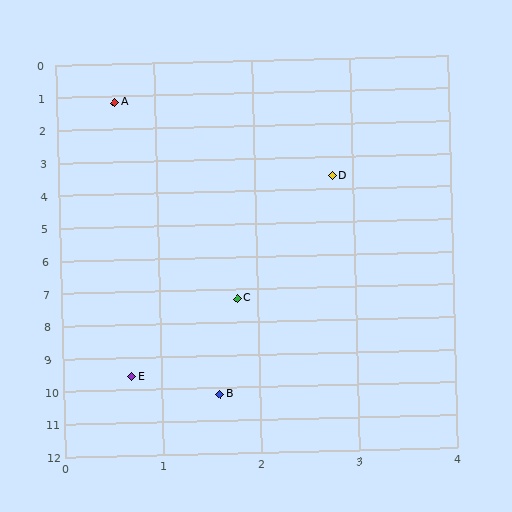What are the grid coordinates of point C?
Point C is at approximately (1.8, 7.3).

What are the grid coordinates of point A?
Point A is at approximately (0.6, 1.2).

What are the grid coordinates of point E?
Point E is at approximately (0.7, 9.6).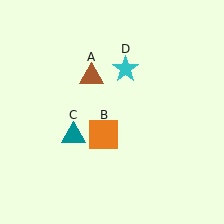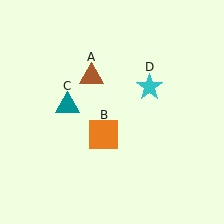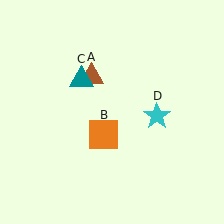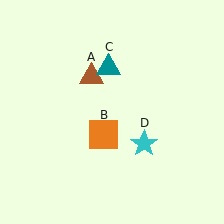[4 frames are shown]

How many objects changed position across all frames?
2 objects changed position: teal triangle (object C), cyan star (object D).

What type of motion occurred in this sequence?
The teal triangle (object C), cyan star (object D) rotated clockwise around the center of the scene.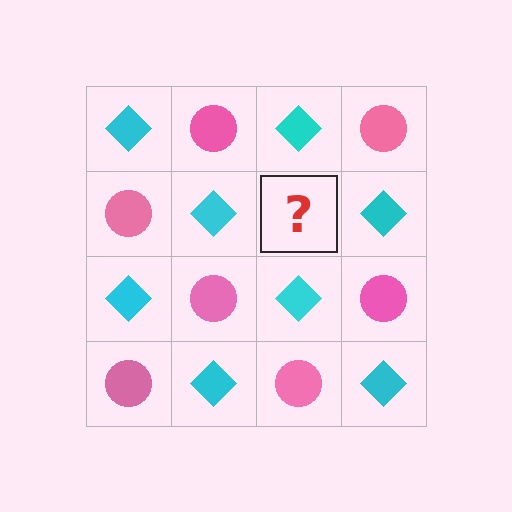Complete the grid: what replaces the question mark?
The question mark should be replaced with a pink circle.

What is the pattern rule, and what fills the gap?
The rule is that it alternates cyan diamond and pink circle in a checkerboard pattern. The gap should be filled with a pink circle.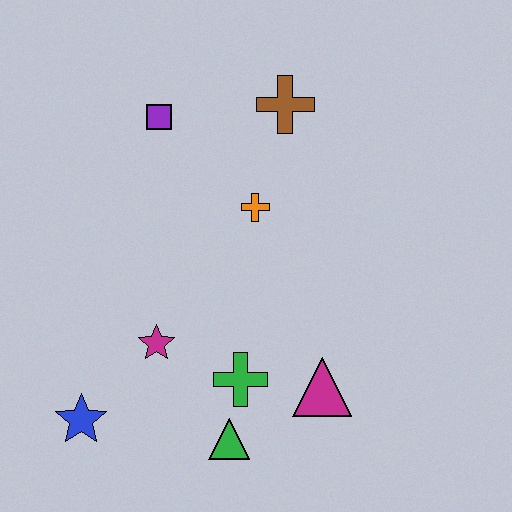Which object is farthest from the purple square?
The green triangle is farthest from the purple square.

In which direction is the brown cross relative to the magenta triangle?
The brown cross is above the magenta triangle.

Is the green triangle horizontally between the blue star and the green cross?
Yes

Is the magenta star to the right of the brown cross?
No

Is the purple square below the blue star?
No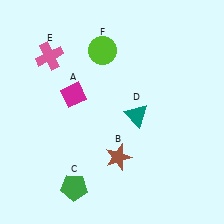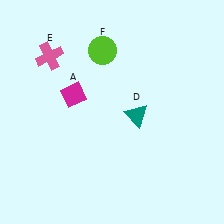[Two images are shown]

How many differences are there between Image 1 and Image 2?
There are 2 differences between the two images.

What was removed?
The green pentagon (C), the brown star (B) were removed in Image 2.